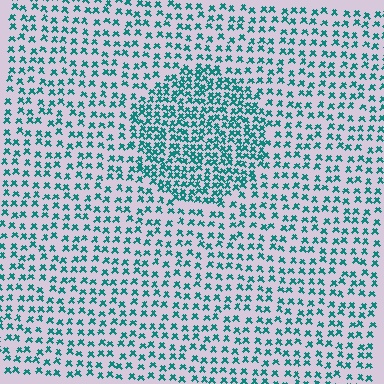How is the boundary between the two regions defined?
The boundary is defined by a change in element density (approximately 1.9x ratio). All elements are the same color, size, and shape.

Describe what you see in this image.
The image contains small teal elements arranged at two different densities. A circle-shaped region is visible where the elements are more densely packed than the surrounding area.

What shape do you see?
I see a circle.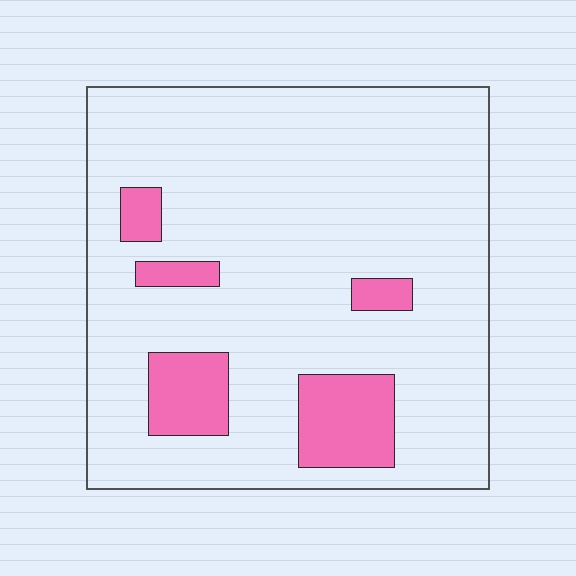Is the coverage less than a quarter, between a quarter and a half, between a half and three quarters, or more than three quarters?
Less than a quarter.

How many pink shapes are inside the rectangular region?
5.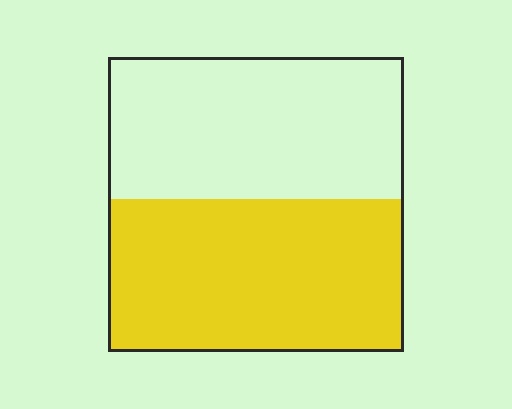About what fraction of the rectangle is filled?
About one half (1/2).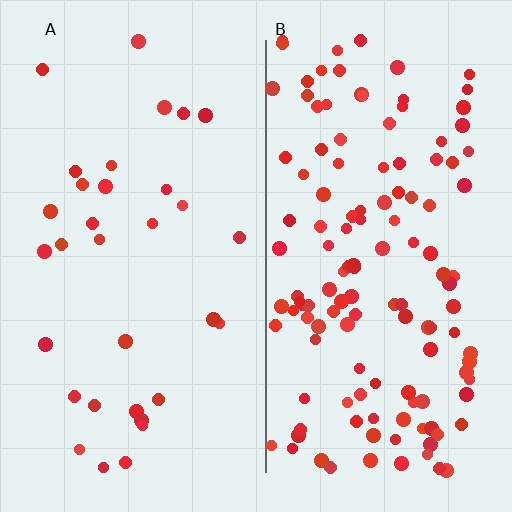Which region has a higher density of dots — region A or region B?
B (the right).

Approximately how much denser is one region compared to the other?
Approximately 4.0× — region B over region A.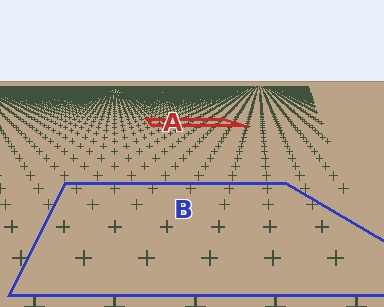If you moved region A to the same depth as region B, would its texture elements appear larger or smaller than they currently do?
They would appear larger. At a closer depth, the same texture elements are projected at a bigger on-screen size.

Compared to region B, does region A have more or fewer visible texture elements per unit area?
Region A has more texture elements per unit area — they are packed more densely because it is farther away.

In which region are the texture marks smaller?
The texture marks are smaller in region A, because it is farther away.